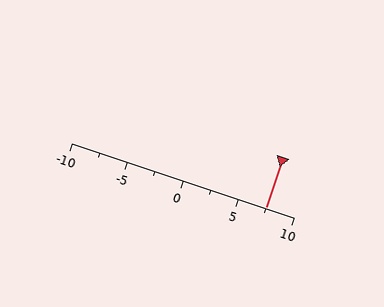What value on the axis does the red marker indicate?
The marker indicates approximately 7.5.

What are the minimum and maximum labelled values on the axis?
The axis runs from -10 to 10.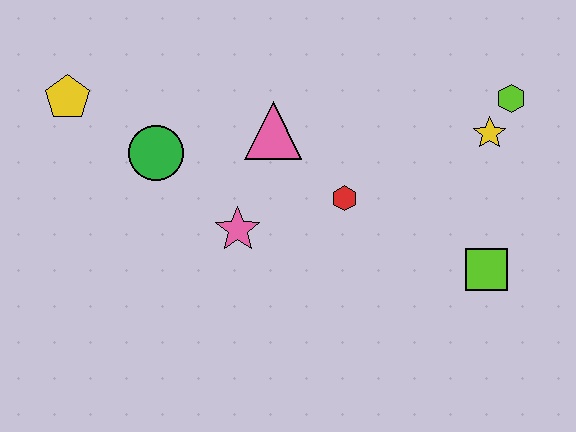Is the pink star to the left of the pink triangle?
Yes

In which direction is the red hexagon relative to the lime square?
The red hexagon is to the left of the lime square.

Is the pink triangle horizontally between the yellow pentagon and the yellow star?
Yes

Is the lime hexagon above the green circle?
Yes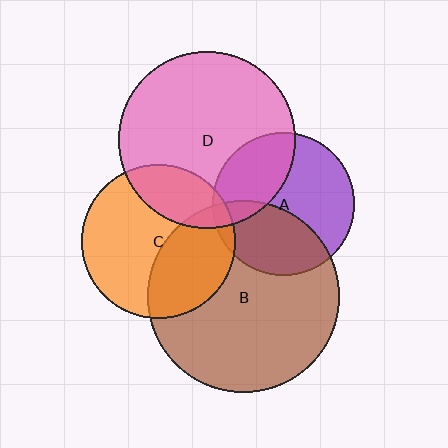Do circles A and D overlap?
Yes.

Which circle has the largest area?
Circle B (brown).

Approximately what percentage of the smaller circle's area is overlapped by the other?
Approximately 35%.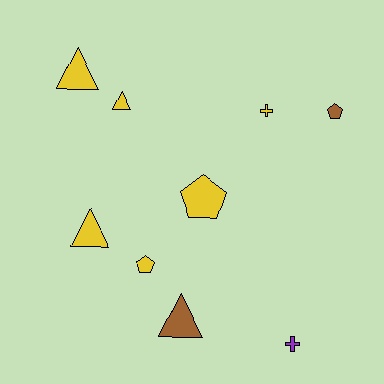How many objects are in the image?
There are 9 objects.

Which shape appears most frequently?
Triangle, with 4 objects.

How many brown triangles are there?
There is 1 brown triangle.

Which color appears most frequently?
Yellow, with 6 objects.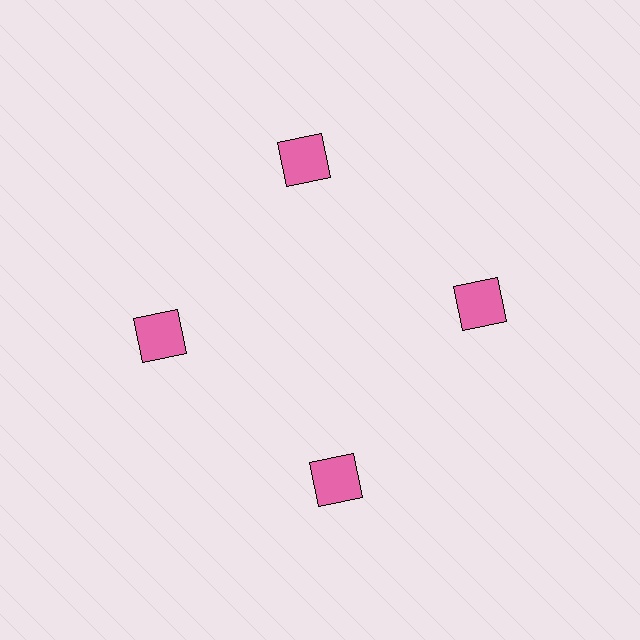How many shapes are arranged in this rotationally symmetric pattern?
There are 4 shapes, arranged in 4 groups of 1.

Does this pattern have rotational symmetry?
Yes, this pattern has 4-fold rotational symmetry. It looks the same after rotating 90 degrees around the center.